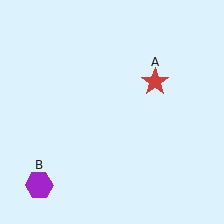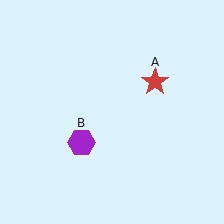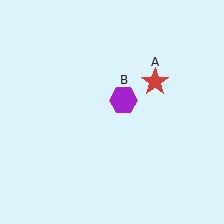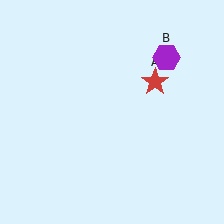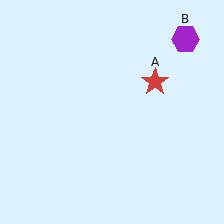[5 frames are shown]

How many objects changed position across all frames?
1 object changed position: purple hexagon (object B).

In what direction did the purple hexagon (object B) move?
The purple hexagon (object B) moved up and to the right.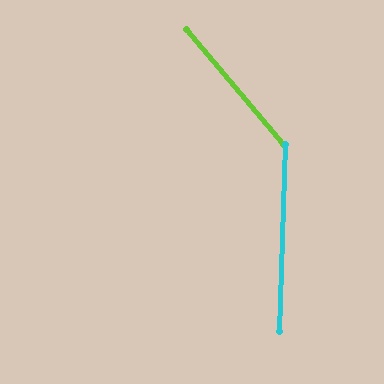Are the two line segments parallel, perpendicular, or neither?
Neither parallel nor perpendicular — they differ by about 42°.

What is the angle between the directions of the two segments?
Approximately 42 degrees.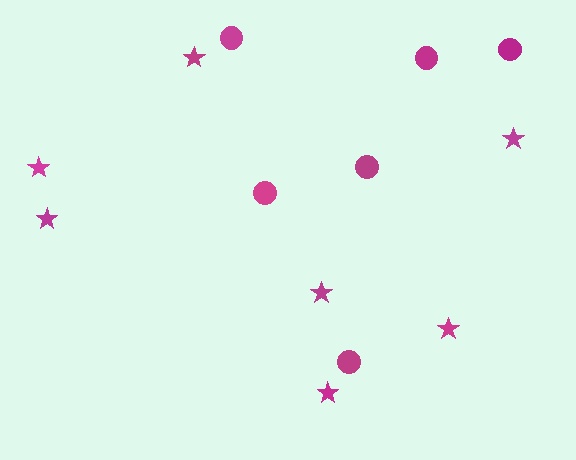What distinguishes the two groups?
There are 2 groups: one group of stars (7) and one group of circles (6).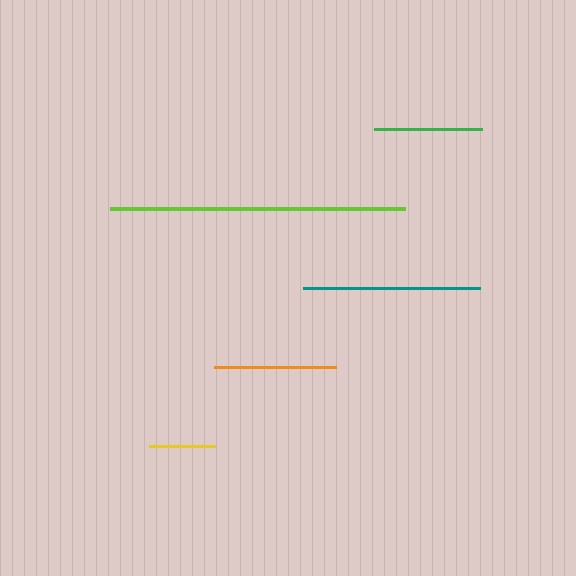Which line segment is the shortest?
The yellow line is the shortest at approximately 65 pixels.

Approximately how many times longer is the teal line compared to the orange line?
The teal line is approximately 1.4 times the length of the orange line.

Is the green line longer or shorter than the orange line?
The orange line is longer than the green line.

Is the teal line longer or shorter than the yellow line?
The teal line is longer than the yellow line.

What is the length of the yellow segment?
The yellow segment is approximately 65 pixels long.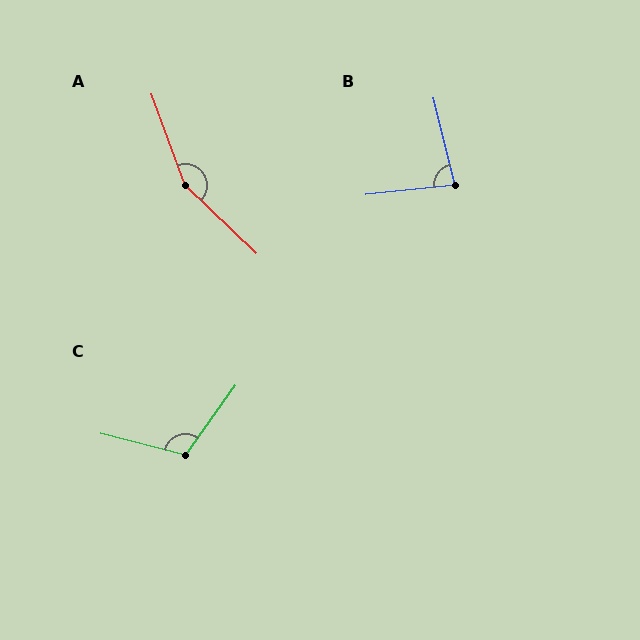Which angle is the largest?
A, at approximately 154 degrees.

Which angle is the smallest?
B, at approximately 83 degrees.